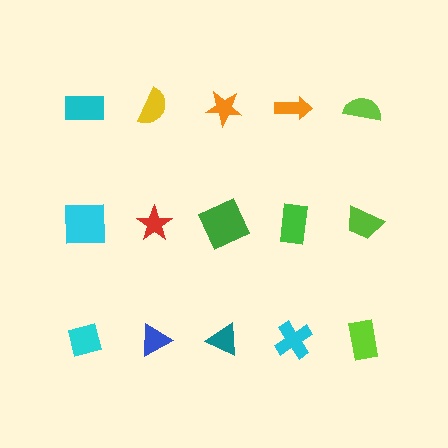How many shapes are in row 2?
5 shapes.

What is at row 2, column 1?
A cyan square.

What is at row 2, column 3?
A green square.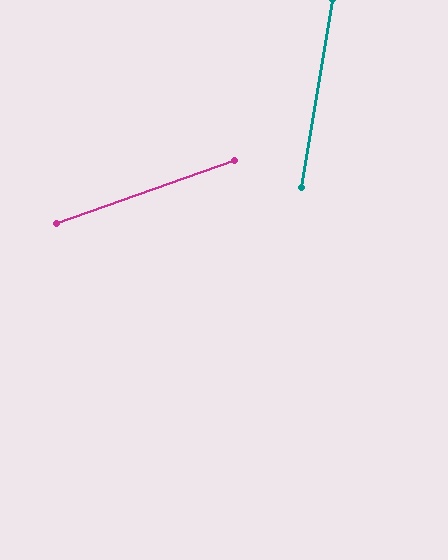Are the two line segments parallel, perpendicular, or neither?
Neither parallel nor perpendicular — they differ by about 61°.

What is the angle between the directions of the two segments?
Approximately 61 degrees.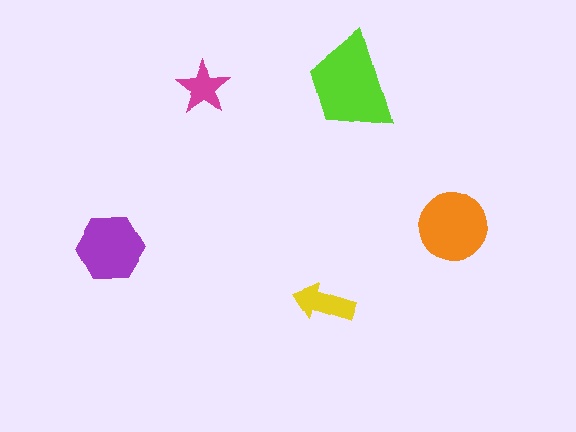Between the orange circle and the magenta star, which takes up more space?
The orange circle.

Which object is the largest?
The lime trapezoid.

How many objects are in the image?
There are 5 objects in the image.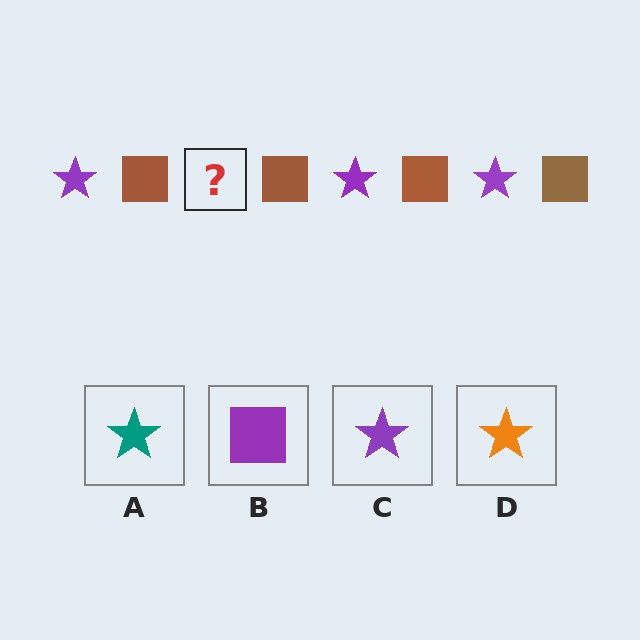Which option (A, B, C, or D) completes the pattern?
C.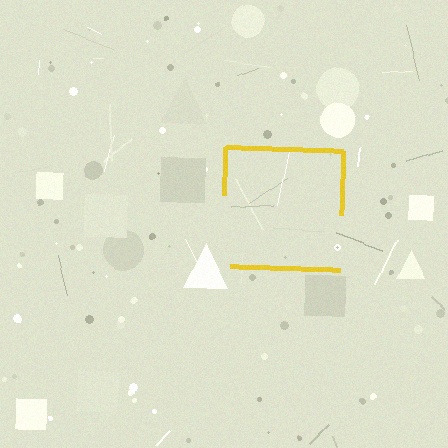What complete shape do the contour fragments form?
The contour fragments form a square.